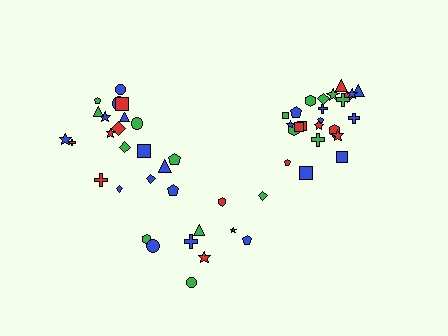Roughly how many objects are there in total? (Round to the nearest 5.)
Roughly 55 objects in total.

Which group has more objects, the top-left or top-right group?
The top-right group.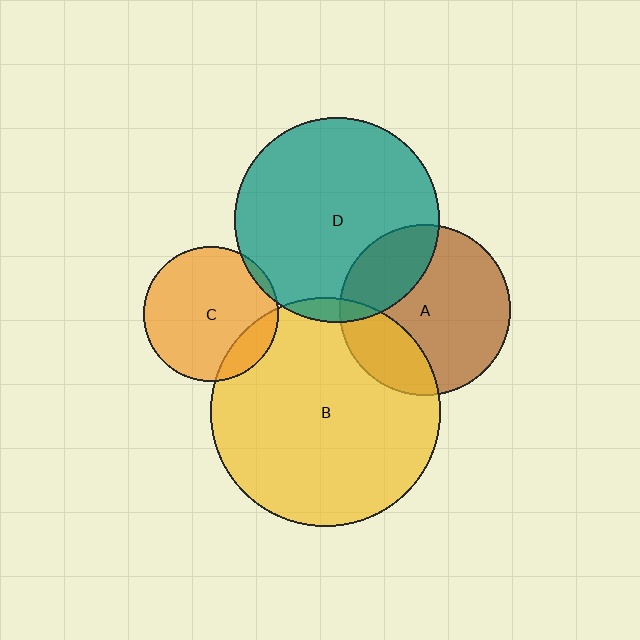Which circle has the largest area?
Circle B (yellow).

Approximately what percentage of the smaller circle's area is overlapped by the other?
Approximately 15%.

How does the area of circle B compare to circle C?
Approximately 2.9 times.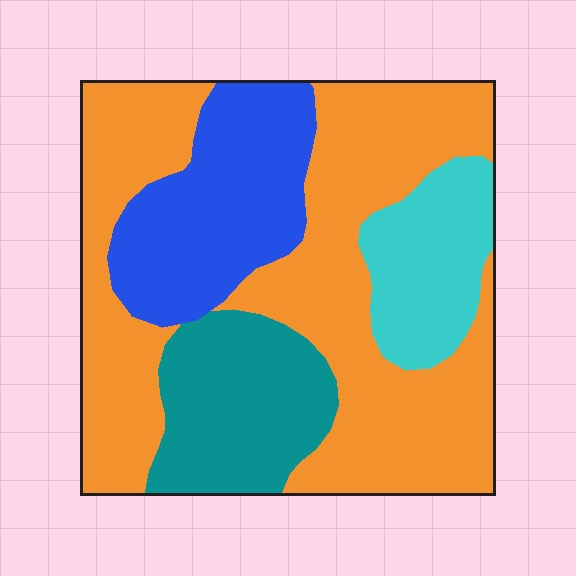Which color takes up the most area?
Orange, at roughly 50%.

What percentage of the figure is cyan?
Cyan covers roughly 10% of the figure.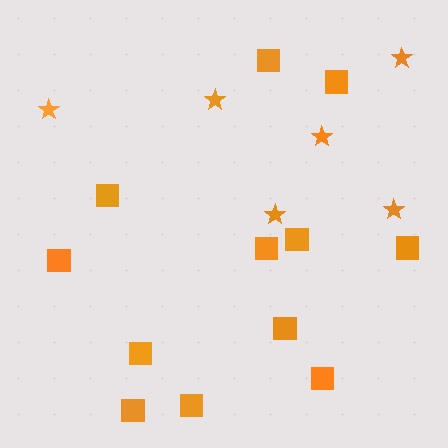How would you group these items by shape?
There are 2 groups: one group of squares (12) and one group of stars (6).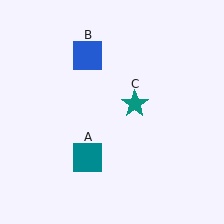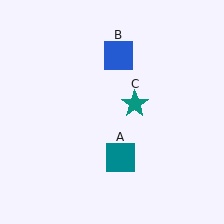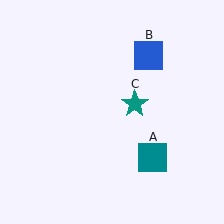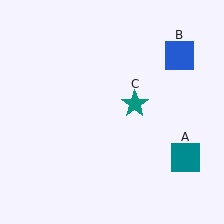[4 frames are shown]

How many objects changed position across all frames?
2 objects changed position: teal square (object A), blue square (object B).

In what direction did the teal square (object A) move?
The teal square (object A) moved right.